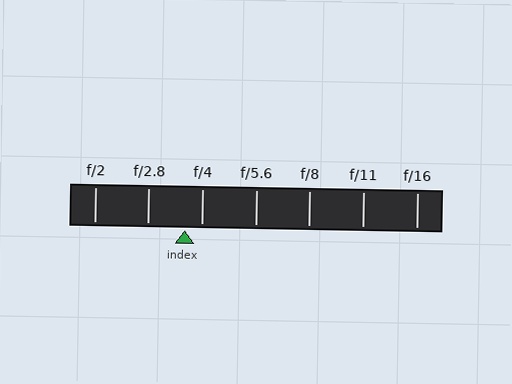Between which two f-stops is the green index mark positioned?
The index mark is between f/2.8 and f/4.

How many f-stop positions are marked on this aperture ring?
There are 7 f-stop positions marked.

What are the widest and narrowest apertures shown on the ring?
The widest aperture shown is f/2 and the narrowest is f/16.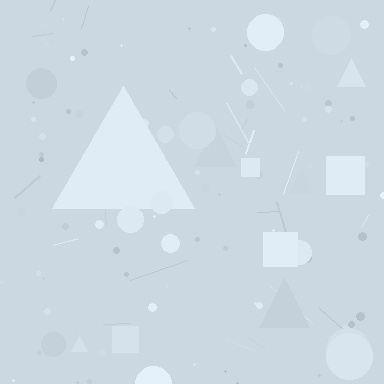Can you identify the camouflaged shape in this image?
The camouflaged shape is a triangle.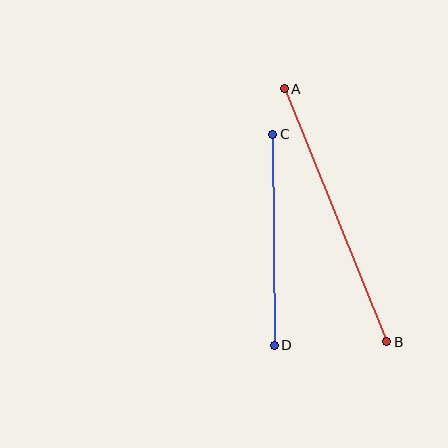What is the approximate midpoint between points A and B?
The midpoint is at approximately (335, 215) pixels.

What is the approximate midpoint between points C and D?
The midpoint is at approximately (273, 240) pixels.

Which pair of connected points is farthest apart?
Points A and B are farthest apart.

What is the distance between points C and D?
The distance is approximately 211 pixels.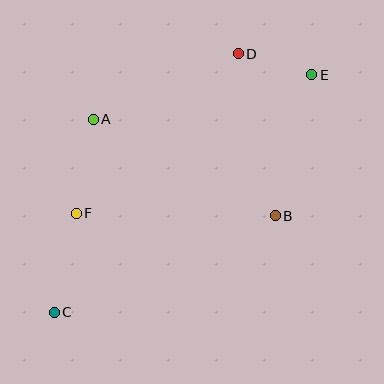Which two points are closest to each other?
Points D and E are closest to each other.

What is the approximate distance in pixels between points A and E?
The distance between A and E is approximately 223 pixels.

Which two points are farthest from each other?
Points C and E are farthest from each other.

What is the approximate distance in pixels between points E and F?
The distance between E and F is approximately 273 pixels.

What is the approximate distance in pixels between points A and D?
The distance between A and D is approximately 159 pixels.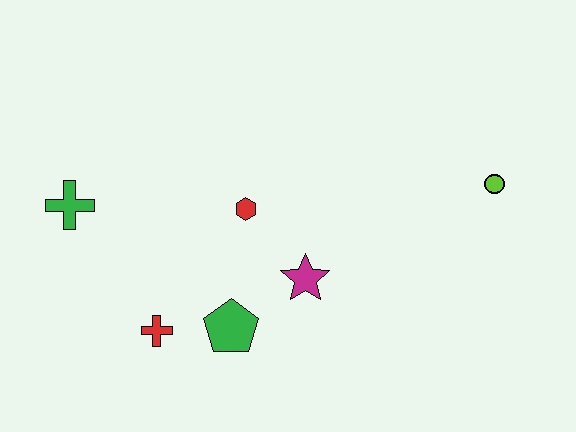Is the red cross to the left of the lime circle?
Yes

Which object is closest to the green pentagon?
The red cross is closest to the green pentagon.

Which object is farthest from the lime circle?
The green cross is farthest from the lime circle.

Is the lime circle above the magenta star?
Yes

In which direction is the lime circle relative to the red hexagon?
The lime circle is to the right of the red hexagon.